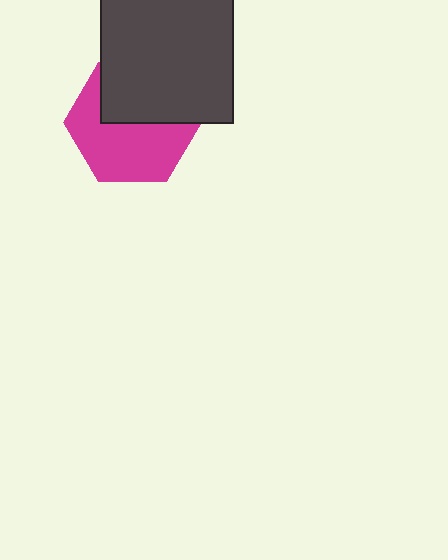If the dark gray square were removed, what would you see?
You would see the complete magenta hexagon.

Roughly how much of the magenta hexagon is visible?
About half of it is visible (roughly 58%).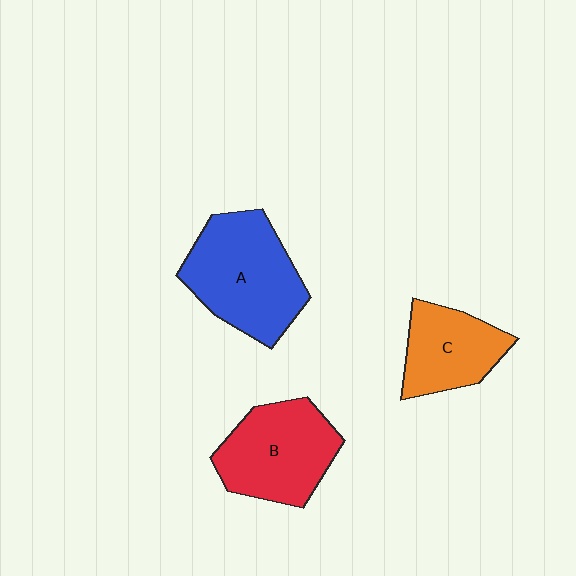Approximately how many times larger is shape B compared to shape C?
Approximately 1.3 times.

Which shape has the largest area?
Shape A (blue).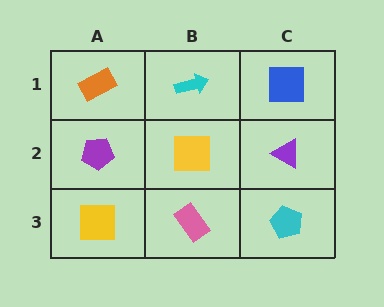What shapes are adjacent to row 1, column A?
A purple pentagon (row 2, column A), a cyan arrow (row 1, column B).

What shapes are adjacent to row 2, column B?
A cyan arrow (row 1, column B), a pink rectangle (row 3, column B), a purple pentagon (row 2, column A), a purple triangle (row 2, column C).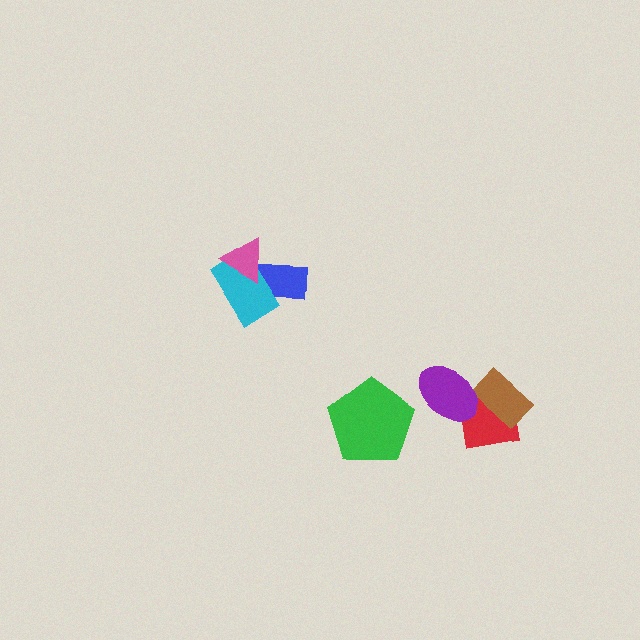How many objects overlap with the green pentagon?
0 objects overlap with the green pentagon.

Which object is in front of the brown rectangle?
The purple ellipse is in front of the brown rectangle.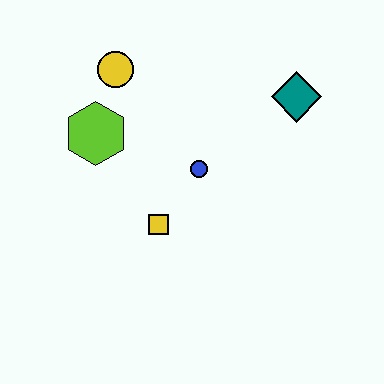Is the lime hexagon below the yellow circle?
Yes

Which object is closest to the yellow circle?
The lime hexagon is closest to the yellow circle.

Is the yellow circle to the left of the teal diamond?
Yes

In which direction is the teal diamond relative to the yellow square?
The teal diamond is to the right of the yellow square.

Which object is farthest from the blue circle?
The yellow circle is farthest from the blue circle.